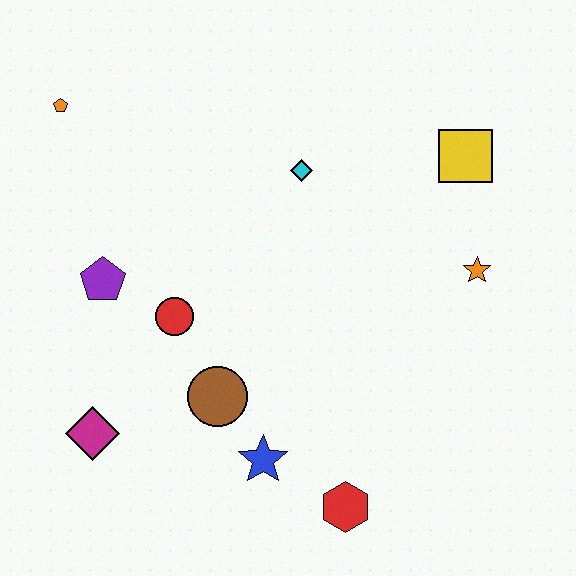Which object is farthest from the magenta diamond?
The yellow square is farthest from the magenta diamond.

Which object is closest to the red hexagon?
The blue star is closest to the red hexagon.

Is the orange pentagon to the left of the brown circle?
Yes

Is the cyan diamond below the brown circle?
No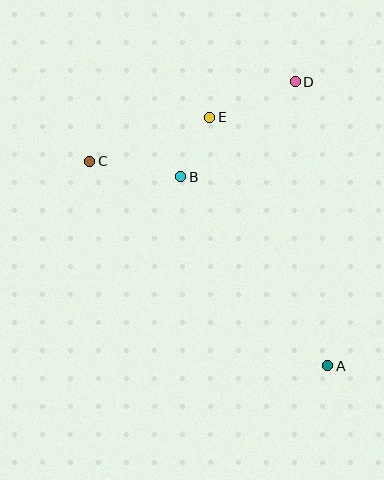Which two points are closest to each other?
Points B and E are closest to each other.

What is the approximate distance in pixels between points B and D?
The distance between B and D is approximately 149 pixels.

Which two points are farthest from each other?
Points A and C are farthest from each other.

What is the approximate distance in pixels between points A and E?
The distance between A and E is approximately 275 pixels.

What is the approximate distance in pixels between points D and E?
The distance between D and E is approximately 93 pixels.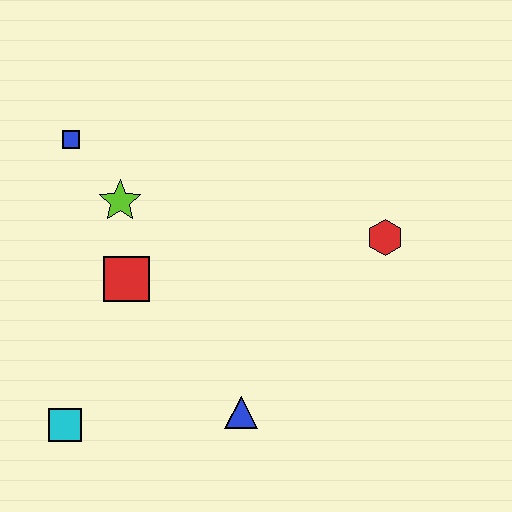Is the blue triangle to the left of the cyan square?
No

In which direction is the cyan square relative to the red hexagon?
The cyan square is to the left of the red hexagon.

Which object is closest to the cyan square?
The red square is closest to the cyan square.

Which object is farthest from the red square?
The red hexagon is farthest from the red square.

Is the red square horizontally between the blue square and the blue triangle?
Yes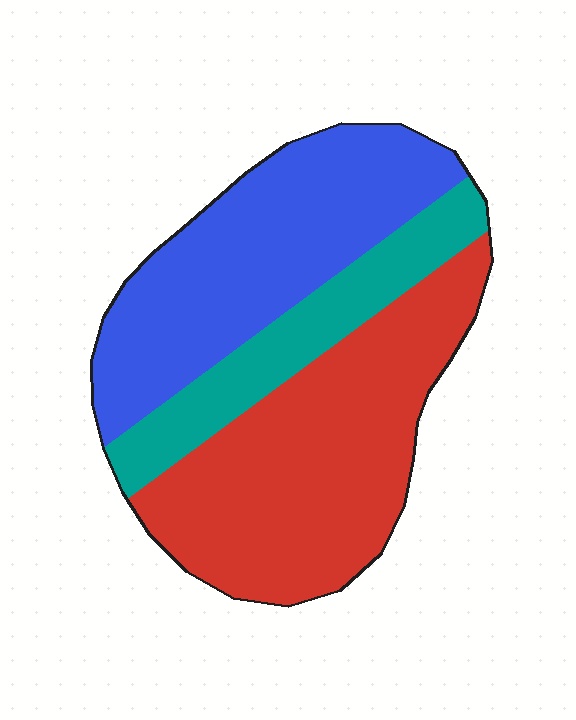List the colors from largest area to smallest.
From largest to smallest: red, blue, teal.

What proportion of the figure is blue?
Blue takes up about three eighths (3/8) of the figure.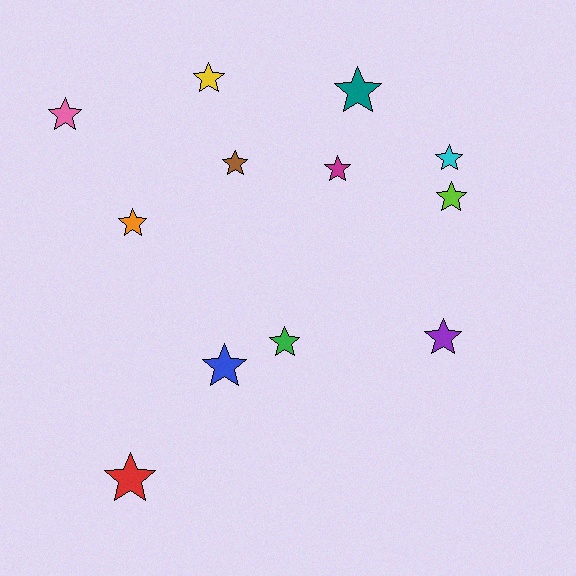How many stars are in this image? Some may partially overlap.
There are 12 stars.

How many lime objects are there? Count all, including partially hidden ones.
There is 1 lime object.